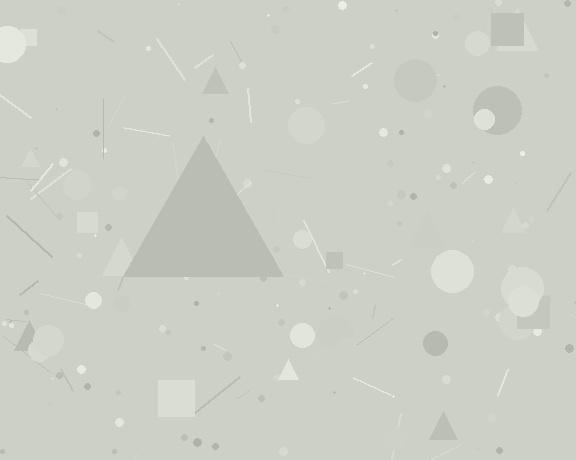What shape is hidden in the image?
A triangle is hidden in the image.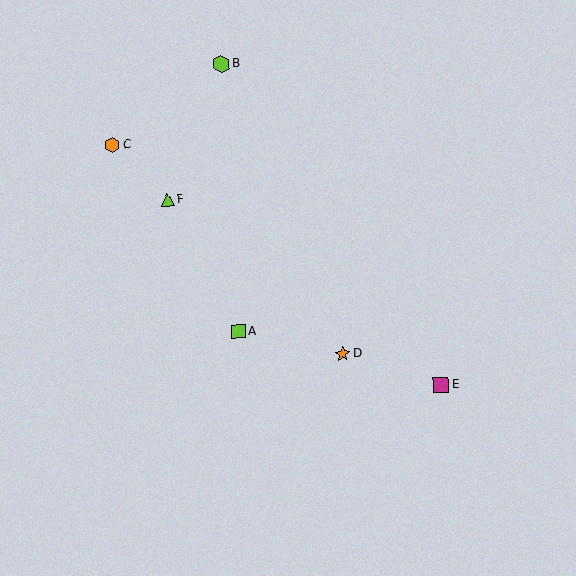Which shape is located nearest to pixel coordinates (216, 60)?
The lime hexagon (labeled B) at (221, 64) is nearest to that location.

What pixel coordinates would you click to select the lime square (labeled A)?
Click at (238, 331) to select the lime square A.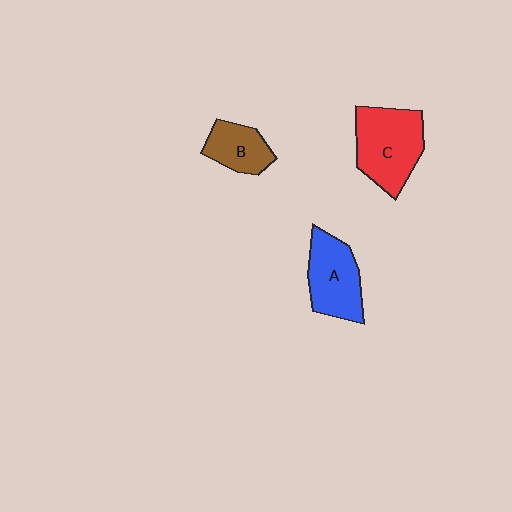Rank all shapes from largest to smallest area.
From largest to smallest: C (red), A (blue), B (brown).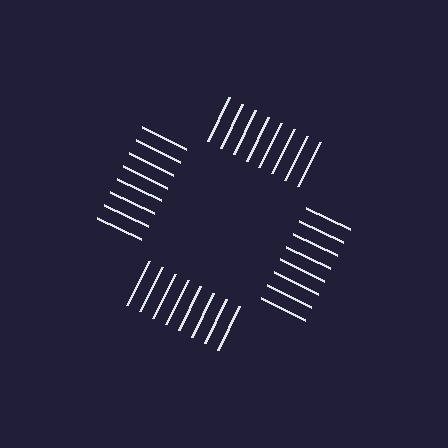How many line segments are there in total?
32 — 8 along each of the 4 edges.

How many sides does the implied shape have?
4 sides — the line-ends trace a square.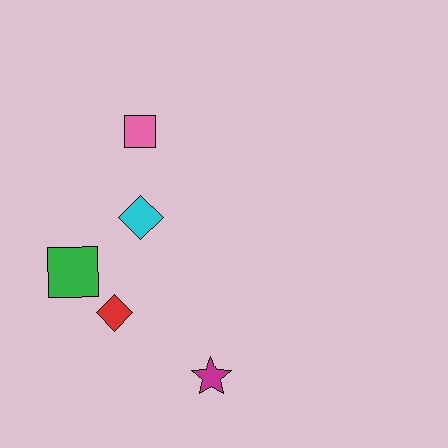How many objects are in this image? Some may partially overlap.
There are 5 objects.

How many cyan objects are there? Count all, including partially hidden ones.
There is 1 cyan object.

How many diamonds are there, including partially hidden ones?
There are 2 diamonds.